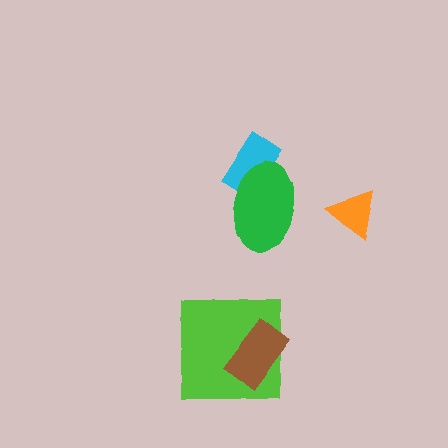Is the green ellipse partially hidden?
No, no other shape covers it.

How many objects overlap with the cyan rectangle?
1 object overlaps with the cyan rectangle.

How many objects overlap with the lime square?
1 object overlaps with the lime square.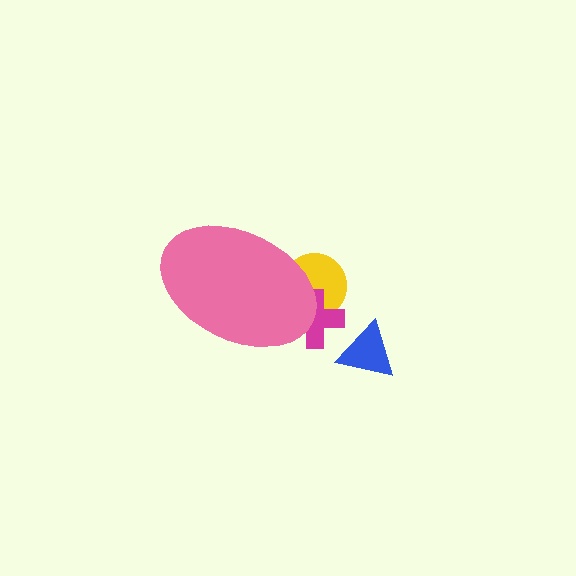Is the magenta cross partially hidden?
Yes, the magenta cross is partially hidden behind the pink ellipse.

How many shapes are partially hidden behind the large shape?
2 shapes are partially hidden.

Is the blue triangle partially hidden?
No, the blue triangle is fully visible.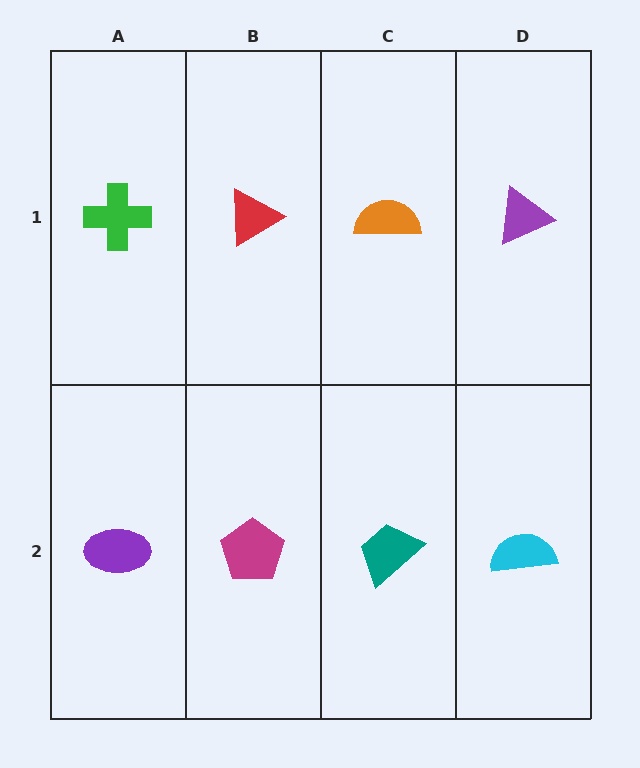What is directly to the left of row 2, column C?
A magenta pentagon.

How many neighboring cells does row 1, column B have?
3.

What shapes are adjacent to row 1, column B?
A magenta pentagon (row 2, column B), a green cross (row 1, column A), an orange semicircle (row 1, column C).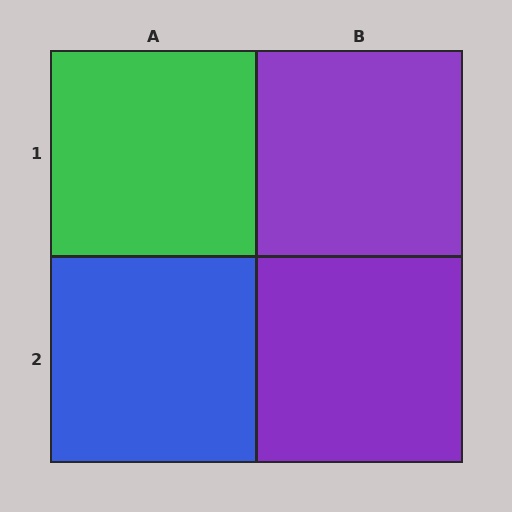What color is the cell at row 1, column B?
Purple.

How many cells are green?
1 cell is green.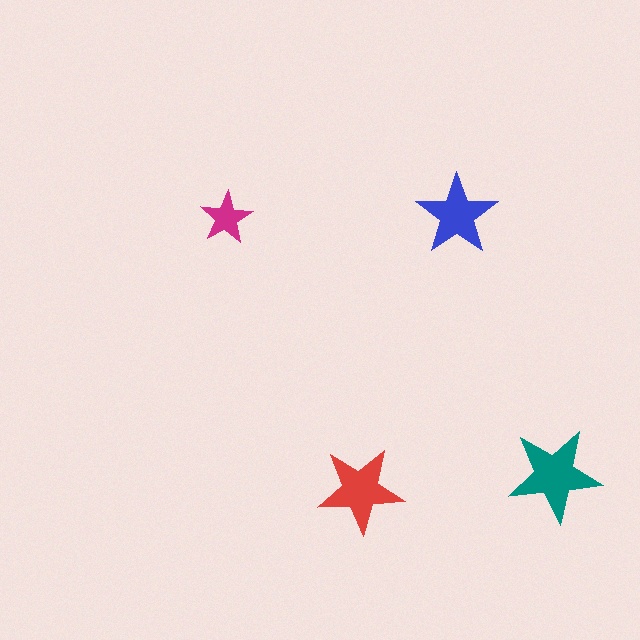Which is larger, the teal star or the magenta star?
The teal one.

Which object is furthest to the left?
The magenta star is leftmost.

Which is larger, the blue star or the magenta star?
The blue one.